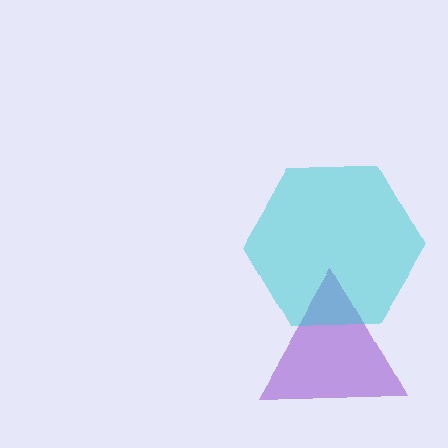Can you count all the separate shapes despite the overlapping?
Yes, there are 2 separate shapes.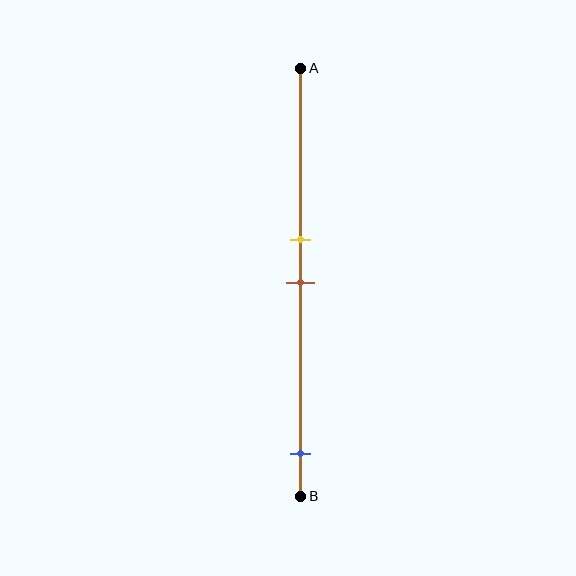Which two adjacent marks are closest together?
The yellow and brown marks are the closest adjacent pair.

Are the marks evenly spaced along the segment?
No, the marks are not evenly spaced.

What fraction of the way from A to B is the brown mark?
The brown mark is approximately 50% (0.5) of the way from A to B.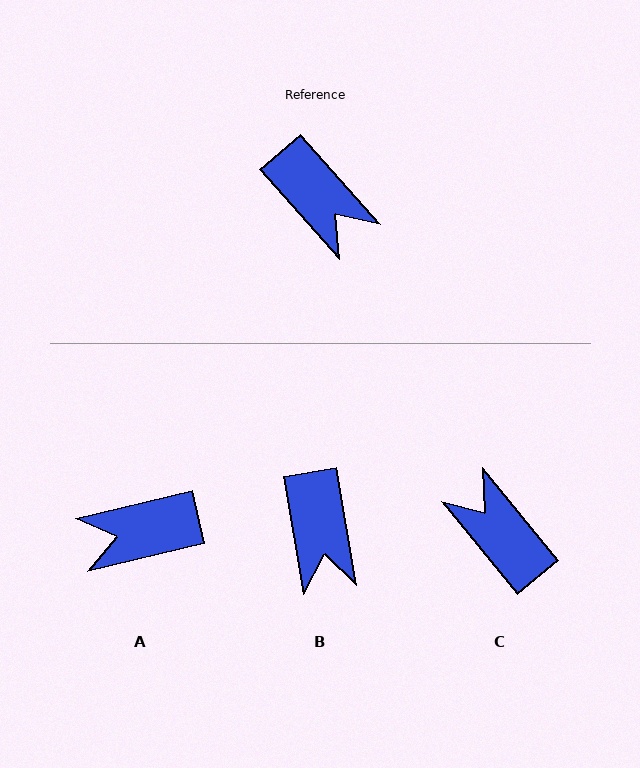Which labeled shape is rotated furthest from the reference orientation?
C, about 178 degrees away.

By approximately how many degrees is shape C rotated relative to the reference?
Approximately 178 degrees counter-clockwise.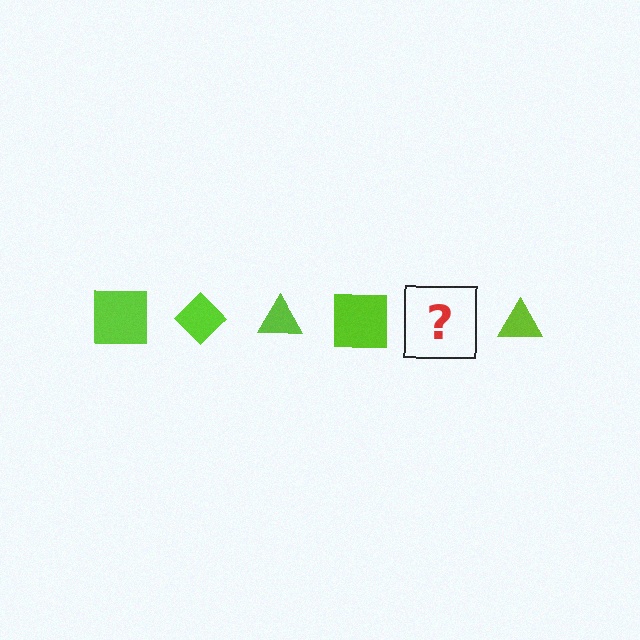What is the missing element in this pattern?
The missing element is a lime diamond.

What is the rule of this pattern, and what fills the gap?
The rule is that the pattern cycles through square, diamond, triangle shapes in lime. The gap should be filled with a lime diamond.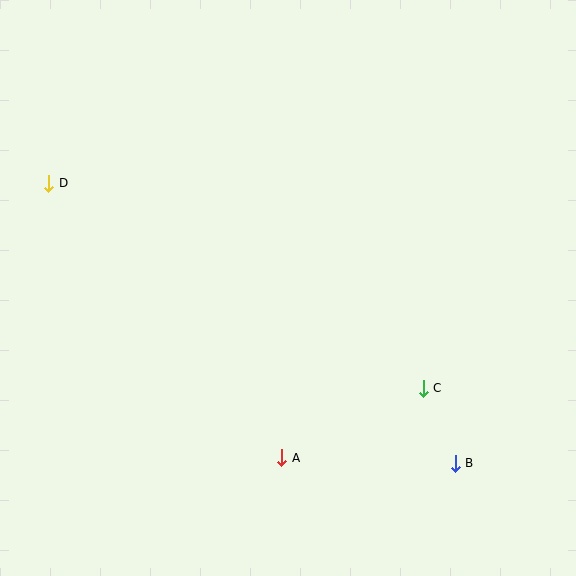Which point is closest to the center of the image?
Point C at (423, 388) is closest to the center.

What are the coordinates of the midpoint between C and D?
The midpoint between C and D is at (236, 286).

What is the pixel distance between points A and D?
The distance between A and D is 360 pixels.